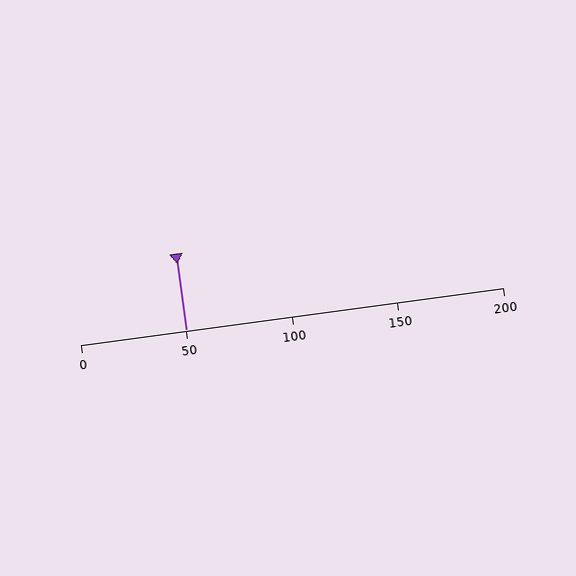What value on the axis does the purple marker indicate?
The marker indicates approximately 50.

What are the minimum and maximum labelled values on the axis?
The axis runs from 0 to 200.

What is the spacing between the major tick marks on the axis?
The major ticks are spaced 50 apart.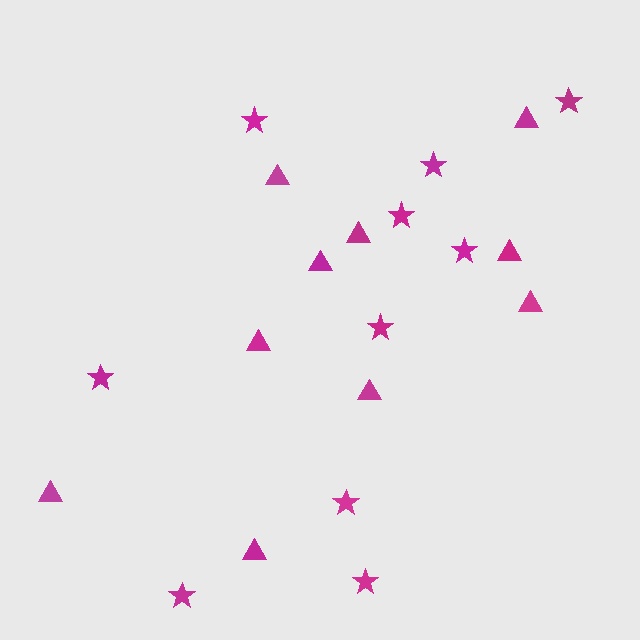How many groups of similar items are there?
There are 2 groups: one group of stars (10) and one group of triangles (10).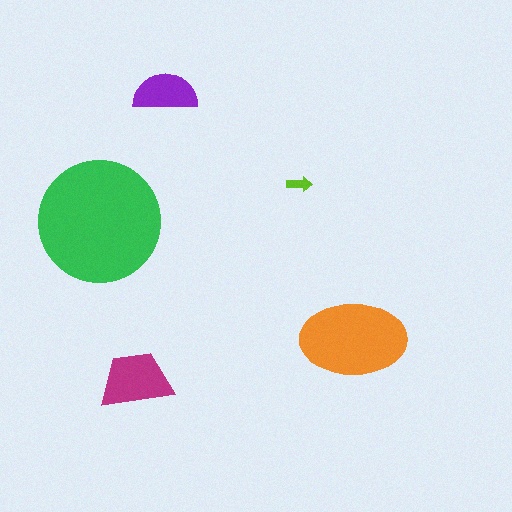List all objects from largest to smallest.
The green circle, the orange ellipse, the magenta trapezoid, the purple semicircle, the lime arrow.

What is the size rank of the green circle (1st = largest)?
1st.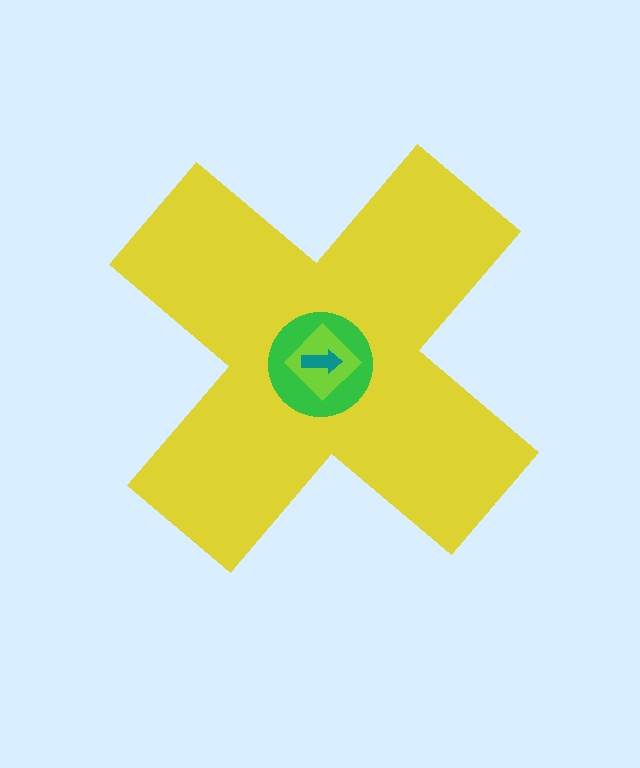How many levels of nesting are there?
4.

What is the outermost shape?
The yellow cross.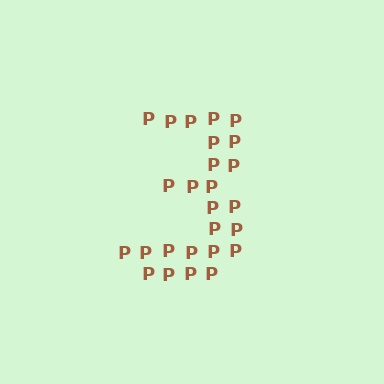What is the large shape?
The large shape is the digit 3.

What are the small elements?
The small elements are letter P's.